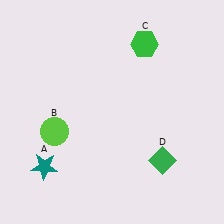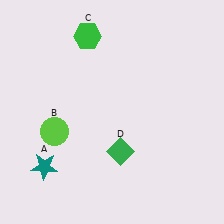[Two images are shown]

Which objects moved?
The objects that moved are: the green hexagon (C), the green diamond (D).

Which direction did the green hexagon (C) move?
The green hexagon (C) moved left.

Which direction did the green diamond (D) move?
The green diamond (D) moved left.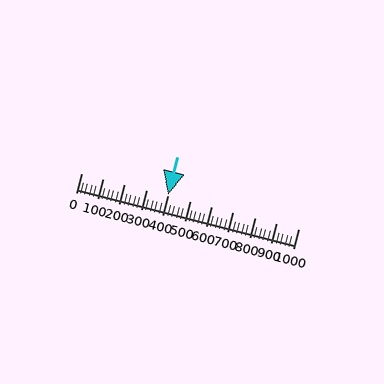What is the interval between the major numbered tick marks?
The major tick marks are spaced 100 units apart.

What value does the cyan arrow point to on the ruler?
The cyan arrow points to approximately 400.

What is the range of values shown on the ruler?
The ruler shows values from 0 to 1000.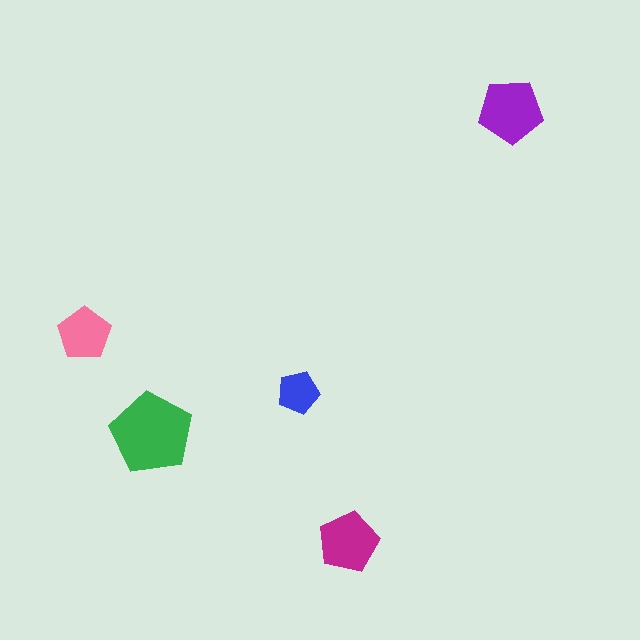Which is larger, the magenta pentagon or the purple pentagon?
The purple one.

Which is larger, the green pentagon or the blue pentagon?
The green one.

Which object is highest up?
The purple pentagon is topmost.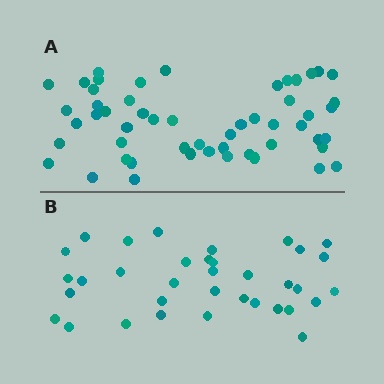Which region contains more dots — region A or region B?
Region A (the top region) has more dots.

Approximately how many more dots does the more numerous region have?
Region A has approximately 20 more dots than region B.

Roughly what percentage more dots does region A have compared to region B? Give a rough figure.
About 50% more.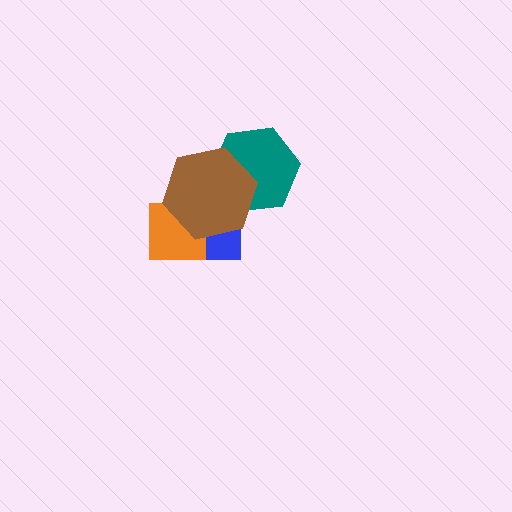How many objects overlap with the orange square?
2 objects overlap with the orange square.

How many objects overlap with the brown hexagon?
3 objects overlap with the brown hexagon.